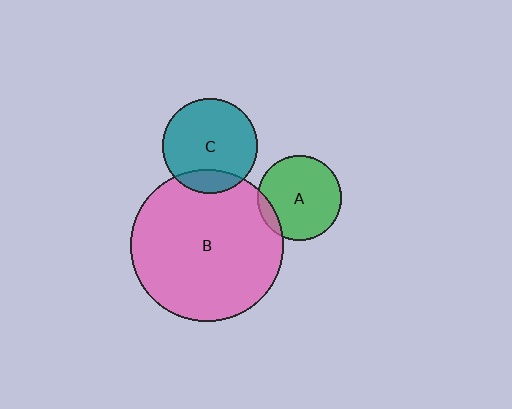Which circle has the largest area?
Circle B (pink).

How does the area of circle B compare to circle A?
Approximately 3.2 times.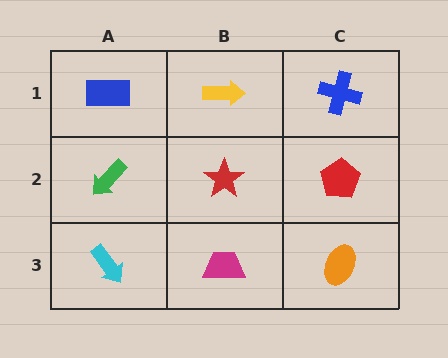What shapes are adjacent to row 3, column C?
A red pentagon (row 2, column C), a magenta trapezoid (row 3, column B).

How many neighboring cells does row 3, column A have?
2.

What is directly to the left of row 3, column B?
A cyan arrow.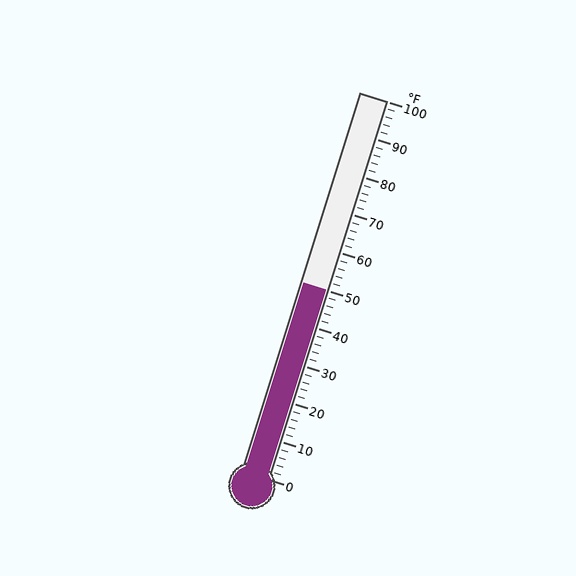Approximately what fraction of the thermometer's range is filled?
The thermometer is filled to approximately 50% of its range.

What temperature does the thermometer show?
The thermometer shows approximately 50°F.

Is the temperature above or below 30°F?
The temperature is above 30°F.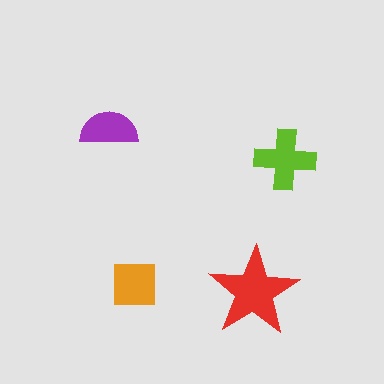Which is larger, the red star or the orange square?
The red star.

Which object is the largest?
The red star.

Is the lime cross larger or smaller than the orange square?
Larger.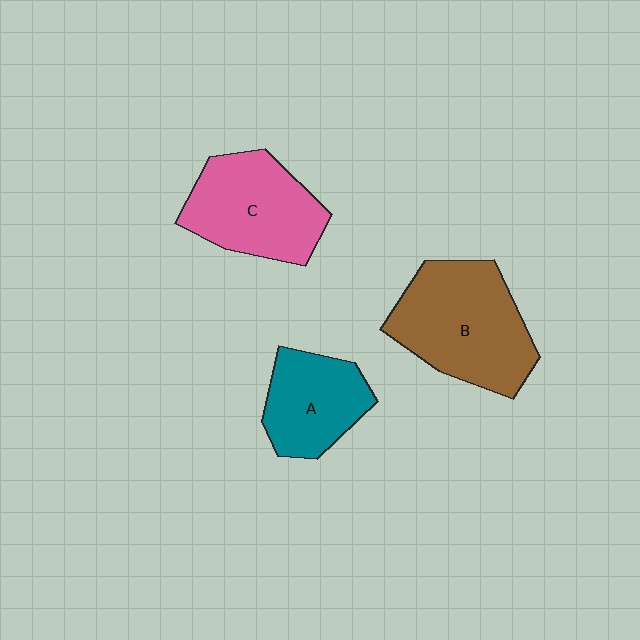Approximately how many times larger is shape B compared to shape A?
Approximately 1.6 times.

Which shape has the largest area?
Shape B (brown).